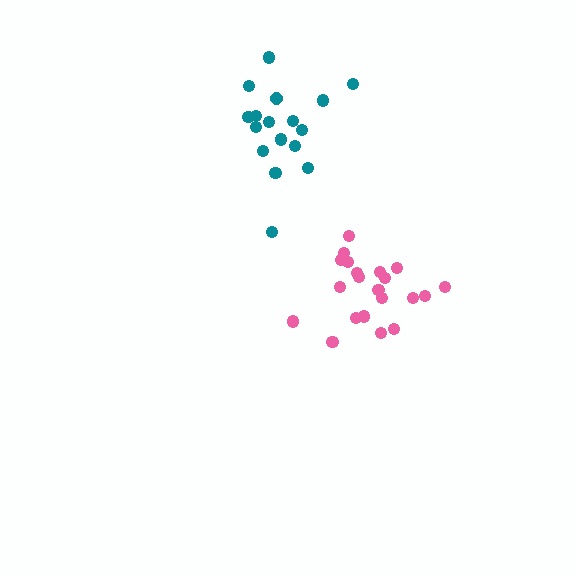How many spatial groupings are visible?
There are 2 spatial groupings.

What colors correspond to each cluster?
The clusters are colored: pink, teal.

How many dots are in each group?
Group 1: 21 dots, Group 2: 17 dots (38 total).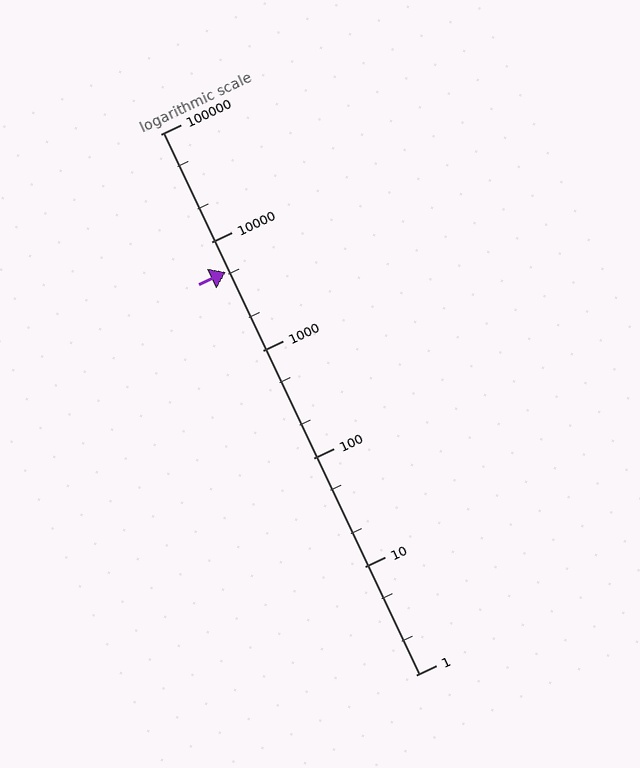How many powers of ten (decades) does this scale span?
The scale spans 5 decades, from 1 to 100000.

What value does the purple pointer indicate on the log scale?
The pointer indicates approximately 5300.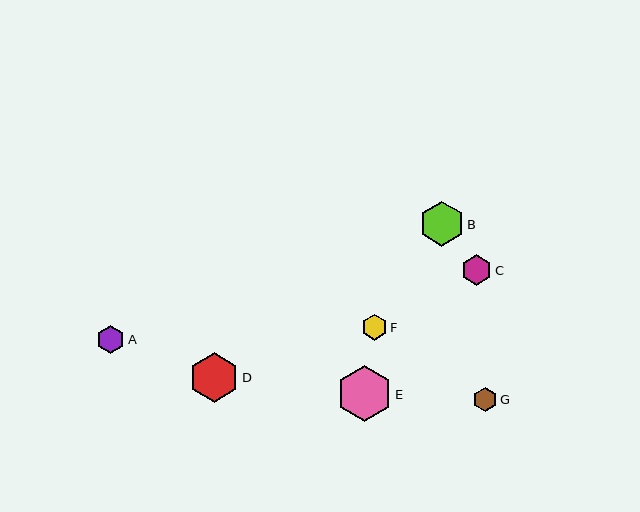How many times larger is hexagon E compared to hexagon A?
Hexagon E is approximately 2.0 times the size of hexagon A.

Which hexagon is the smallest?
Hexagon G is the smallest with a size of approximately 24 pixels.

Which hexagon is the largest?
Hexagon E is the largest with a size of approximately 56 pixels.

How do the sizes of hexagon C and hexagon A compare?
Hexagon C and hexagon A are approximately the same size.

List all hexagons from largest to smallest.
From largest to smallest: E, D, B, C, A, F, G.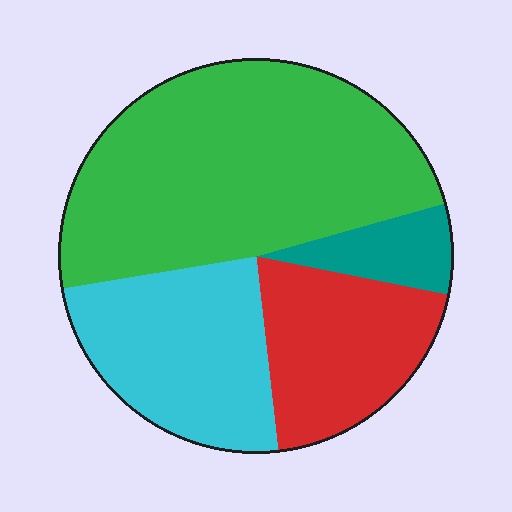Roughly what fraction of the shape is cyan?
Cyan covers around 25% of the shape.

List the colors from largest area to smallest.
From largest to smallest: green, cyan, red, teal.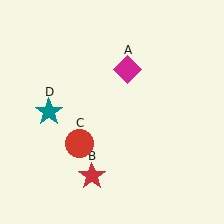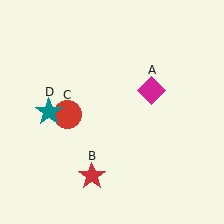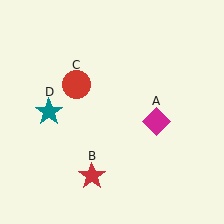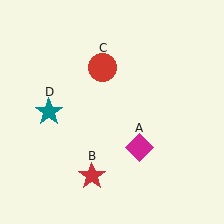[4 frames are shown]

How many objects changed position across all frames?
2 objects changed position: magenta diamond (object A), red circle (object C).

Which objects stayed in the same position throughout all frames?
Red star (object B) and teal star (object D) remained stationary.